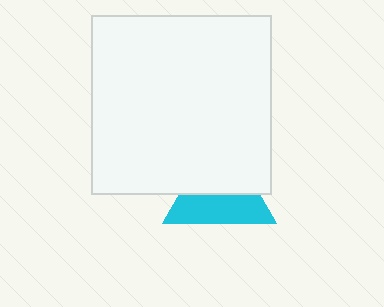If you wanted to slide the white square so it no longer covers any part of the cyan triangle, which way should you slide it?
Slide it up — that is the most direct way to separate the two shapes.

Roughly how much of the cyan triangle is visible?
About half of it is visible (roughly 48%).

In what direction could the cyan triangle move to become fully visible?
The cyan triangle could move down. That would shift it out from behind the white square entirely.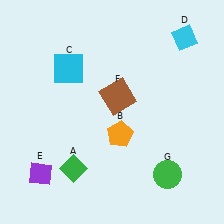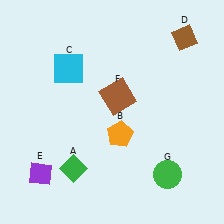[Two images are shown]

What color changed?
The diamond (D) changed from cyan in Image 1 to brown in Image 2.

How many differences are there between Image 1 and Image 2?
There is 1 difference between the two images.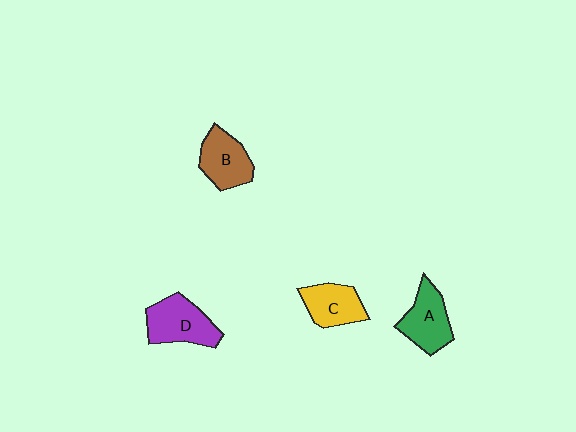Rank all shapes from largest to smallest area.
From largest to smallest: D (purple), A (green), B (brown), C (yellow).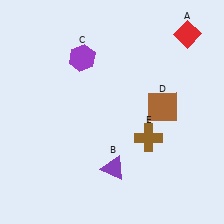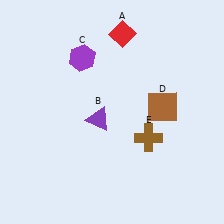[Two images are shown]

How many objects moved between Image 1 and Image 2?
2 objects moved between the two images.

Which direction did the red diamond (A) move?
The red diamond (A) moved left.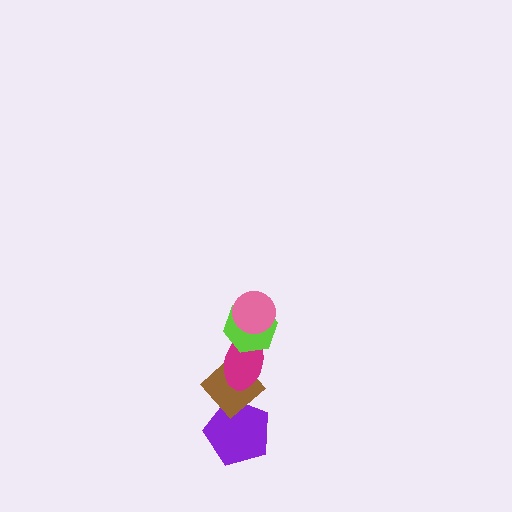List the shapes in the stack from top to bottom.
From top to bottom: the pink circle, the lime hexagon, the magenta ellipse, the brown diamond, the purple pentagon.